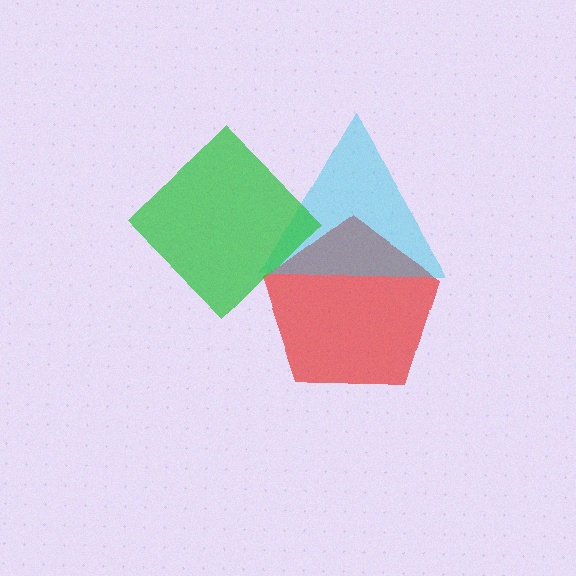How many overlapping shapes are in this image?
There are 3 overlapping shapes in the image.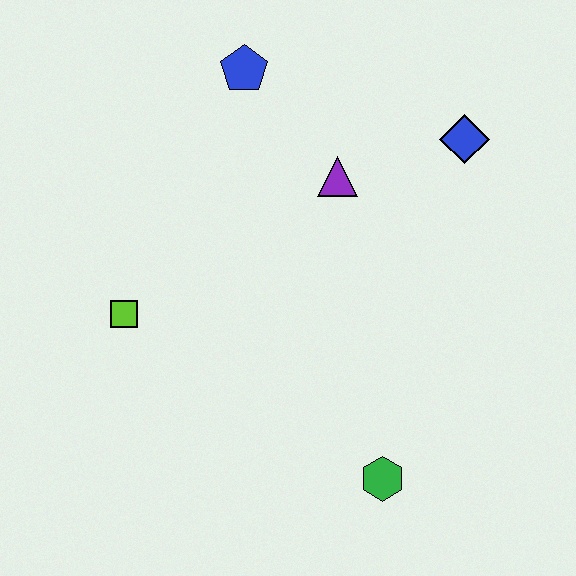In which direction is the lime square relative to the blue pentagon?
The lime square is below the blue pentagon.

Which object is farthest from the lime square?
The blue diamond is farthest from the lime square.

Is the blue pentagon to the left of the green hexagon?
Yes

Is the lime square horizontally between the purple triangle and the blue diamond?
No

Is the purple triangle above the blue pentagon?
No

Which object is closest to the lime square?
The purple triangle is closest to the lime square.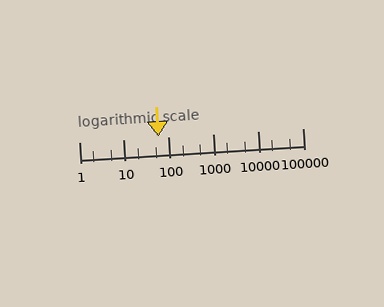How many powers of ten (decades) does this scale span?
The scale spans 5 decades, from 1 to 100000.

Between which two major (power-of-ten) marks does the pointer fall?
The pointer is between 10 and 100.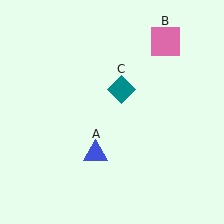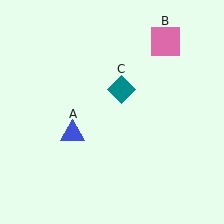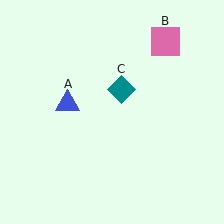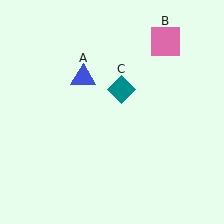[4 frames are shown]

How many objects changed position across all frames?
1 object changed position: blue triangle (object A).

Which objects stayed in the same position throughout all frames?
Pink square (object B) and teal diamond (object C) remained stationary.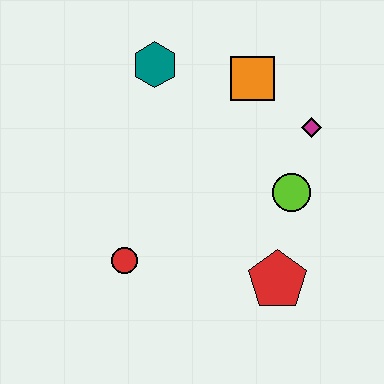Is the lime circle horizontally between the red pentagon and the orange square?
No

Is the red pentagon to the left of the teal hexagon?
No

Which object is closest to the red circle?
The red pentagon is closest to the red circle.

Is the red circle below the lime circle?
Yes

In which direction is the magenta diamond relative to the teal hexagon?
The magenta diamond is to the right of the teal hexagon.